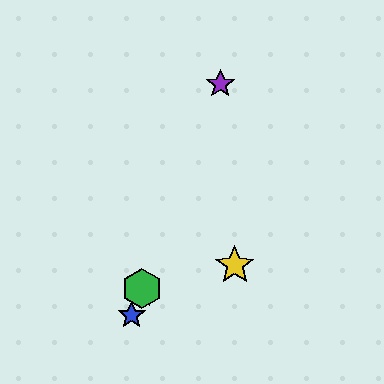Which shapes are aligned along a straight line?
The red star, the blue star, the green hexagon, the purple star are aligned along a straight line.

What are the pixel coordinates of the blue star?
The blue star is at (132, 315).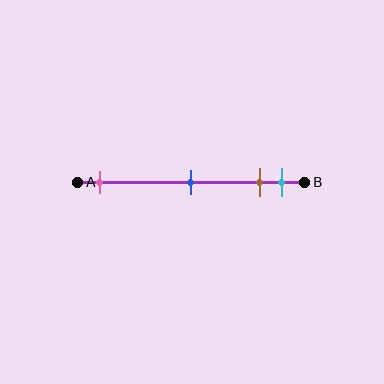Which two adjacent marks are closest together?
The brown and cyan marks are the closest adjacent pair.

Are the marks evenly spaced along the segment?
No, the marks are not evenly spaced.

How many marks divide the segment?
There are 4 marks dividing the segment.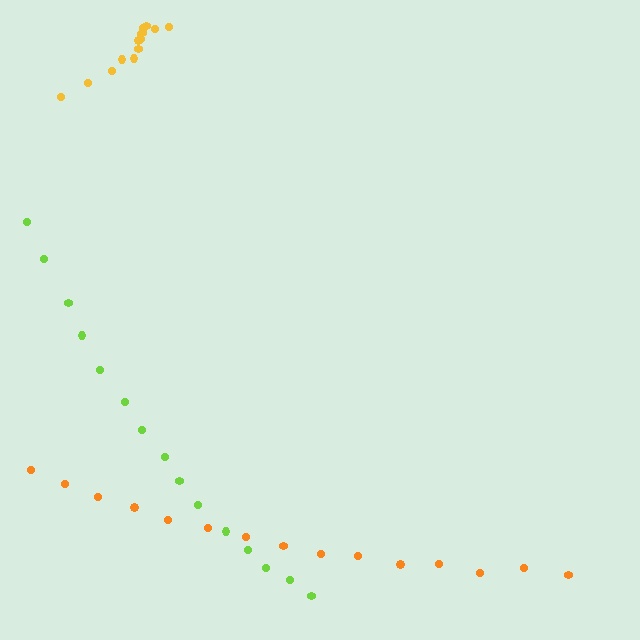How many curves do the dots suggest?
There are 3 distinct paths.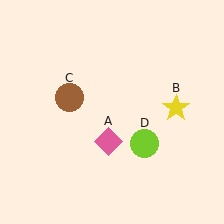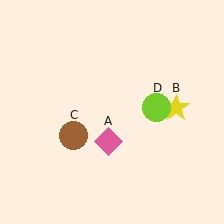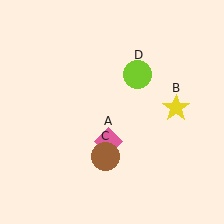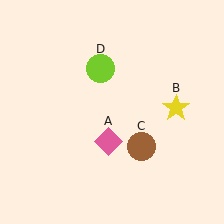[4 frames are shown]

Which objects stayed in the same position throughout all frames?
Pink diamond (object A) and yellow star (object B) remained stationary.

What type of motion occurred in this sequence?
The brown circle (object C), lime circle (object D) rotated counterclockwise around the center of the scene.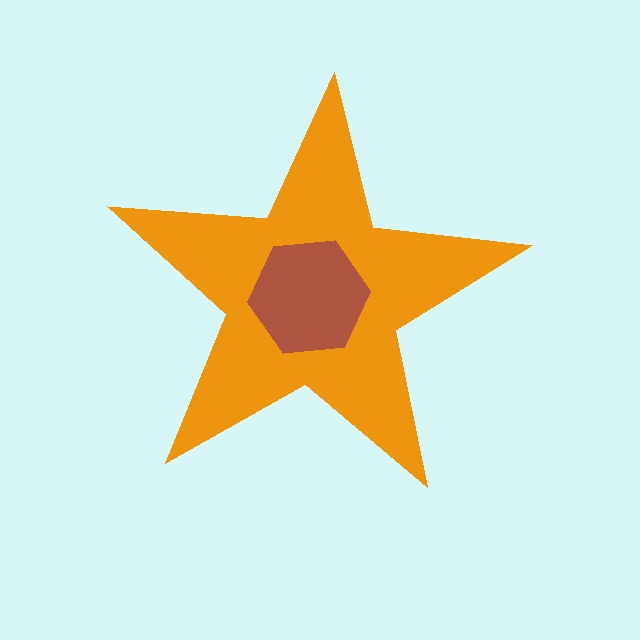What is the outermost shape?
The orange star.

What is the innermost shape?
The brown hexagon.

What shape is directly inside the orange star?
The brown hexagon.